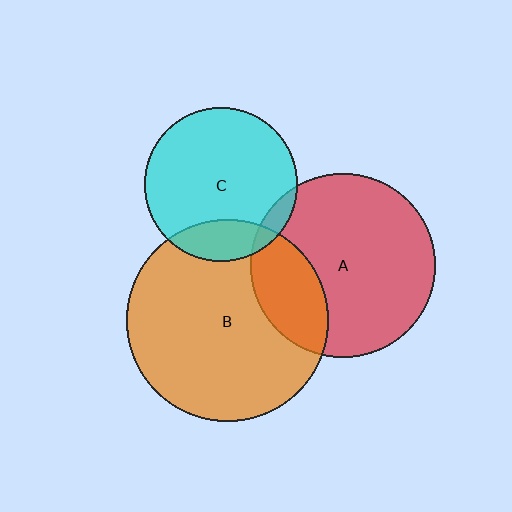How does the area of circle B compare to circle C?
Approximately 1.7 times.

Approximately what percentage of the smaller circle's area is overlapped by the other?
Approximately 25%.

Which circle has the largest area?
Circle B (orange).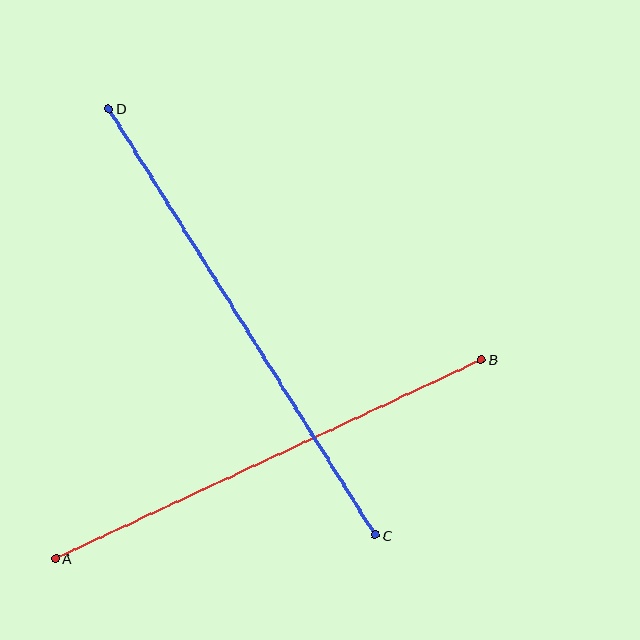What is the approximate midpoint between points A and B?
The midpoint is at approximately (268, 459) pixels.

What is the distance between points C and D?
The distance is approximately 503 pixels.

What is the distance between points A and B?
The distance is approximately 470 pixels.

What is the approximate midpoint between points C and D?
The midpoint is at approximately (242, 322) pixels.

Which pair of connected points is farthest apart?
Points C and D are farthest apart.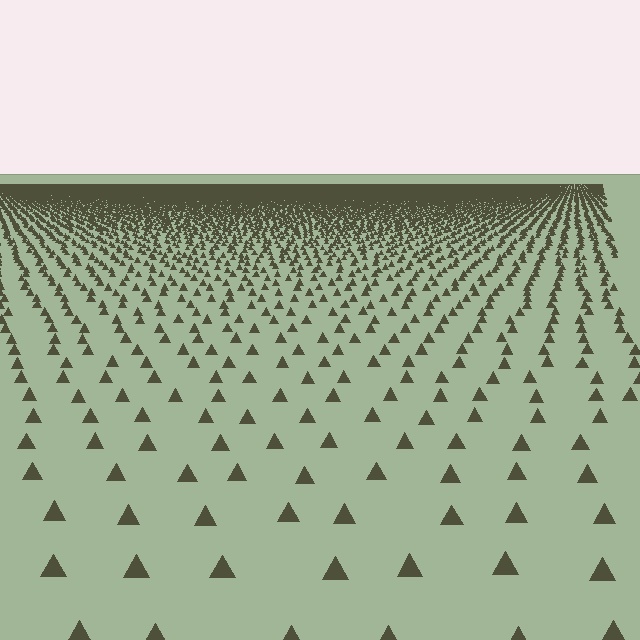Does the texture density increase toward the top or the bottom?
Density increases toward the top.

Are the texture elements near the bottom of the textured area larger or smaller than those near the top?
Larger. Near the bottom, elements are closer to the viewer and appear at a bigger on-screen size.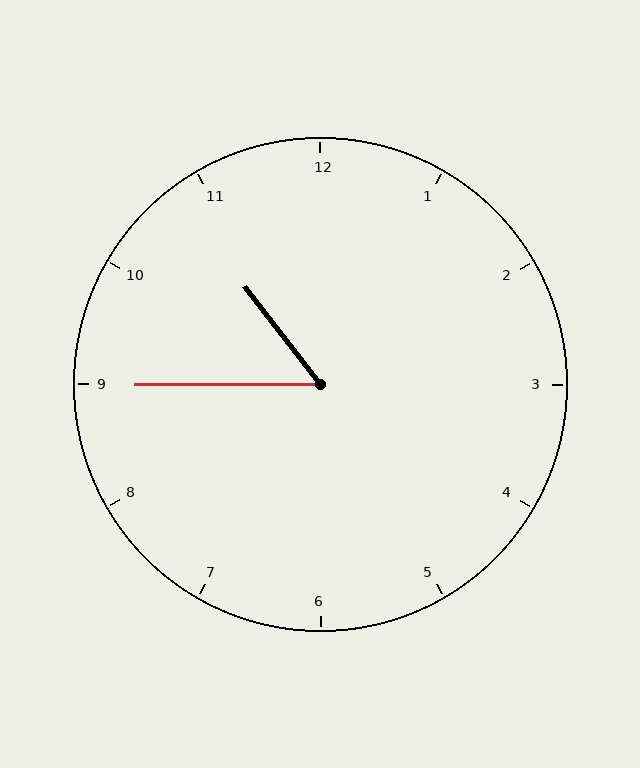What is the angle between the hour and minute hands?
Approximately 52 degrees.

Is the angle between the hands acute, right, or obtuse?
It is acute.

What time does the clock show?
10:45.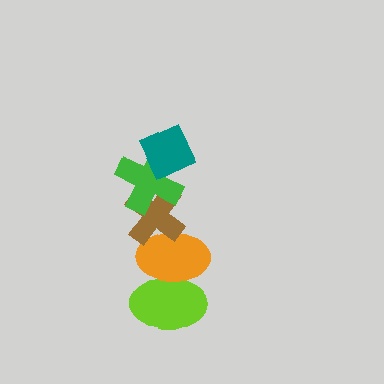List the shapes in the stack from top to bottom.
From top to bottom: the teal diamond, the green cross, the brown cross, the orange ellipse, the lime ellipse.